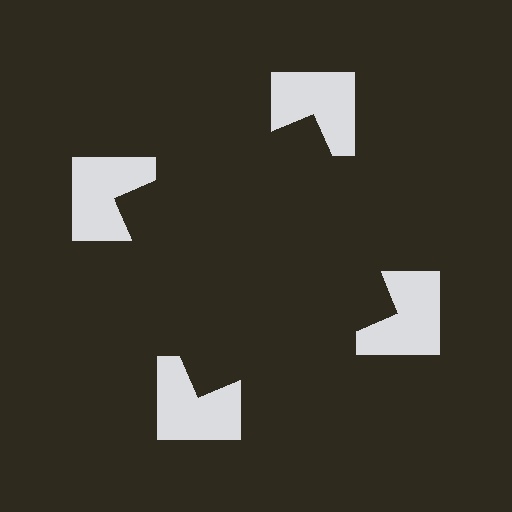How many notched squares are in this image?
There are 4 — one at each vertex of the illusory square.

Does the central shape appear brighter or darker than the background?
It typically appears slightly darker than the background, even though no actual brightness change is drawn.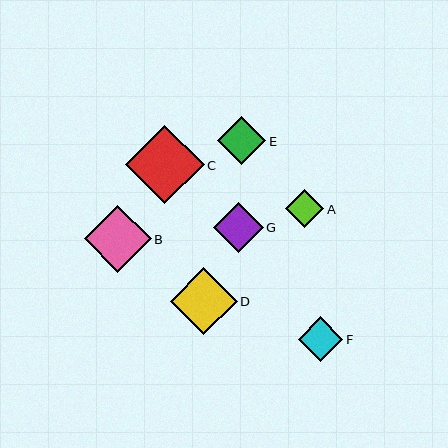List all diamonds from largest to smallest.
From largest to smallest: C, B, D, G, E, F, A.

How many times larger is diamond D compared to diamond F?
Diamond D is approximately 1.5 times the size of diamond F.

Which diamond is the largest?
Diamond C is the largest with a size of approximately 78 pixels.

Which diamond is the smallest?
Diamond A is the smallest with a size of approximately 38 pixels.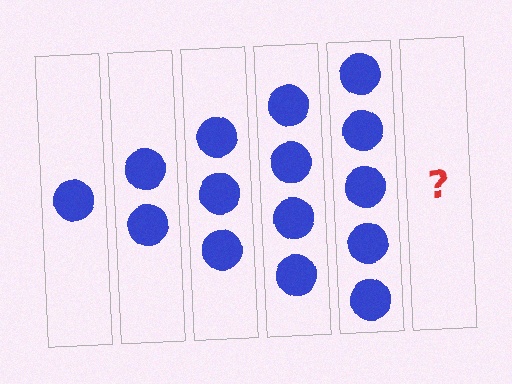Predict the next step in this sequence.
The next step is 6 circles.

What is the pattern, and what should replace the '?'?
The pattern is that each step adds one more circle. The '?' should be 6 circles.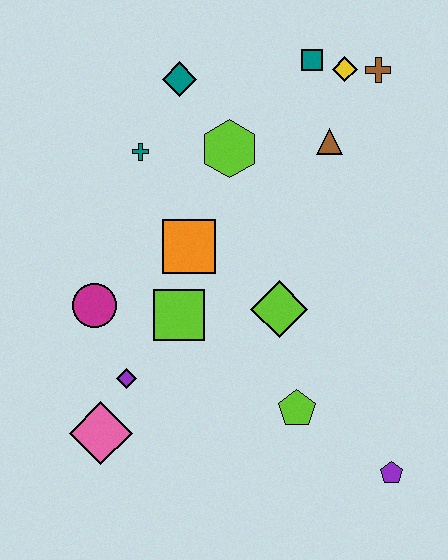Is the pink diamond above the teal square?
No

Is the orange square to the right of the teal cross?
Yes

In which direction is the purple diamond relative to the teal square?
The purple diamond is below the teal square.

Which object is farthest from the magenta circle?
The brown cross is farthest from the magenta circle.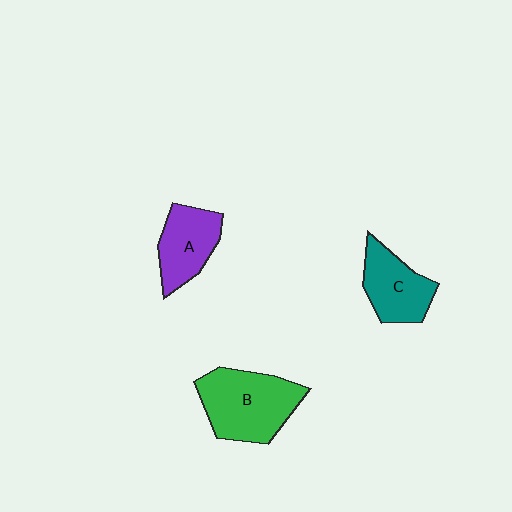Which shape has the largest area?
Shape B (green).